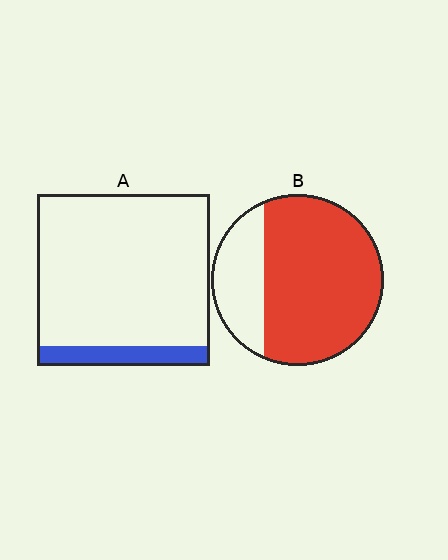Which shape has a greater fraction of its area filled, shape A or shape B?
Shape B.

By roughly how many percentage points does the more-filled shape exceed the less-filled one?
By roughly 60 percentage points (B over A).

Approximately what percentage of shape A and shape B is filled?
A is approximately 10% and B is approximately 75%.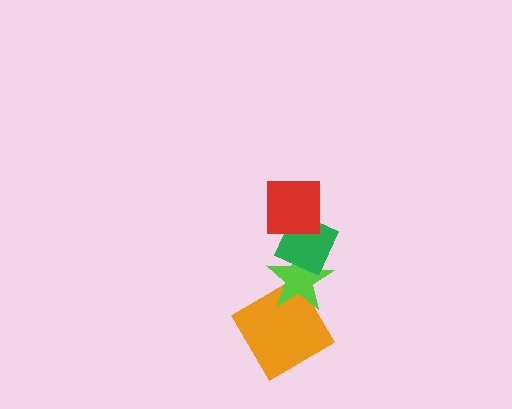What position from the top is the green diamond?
The green diamond is 2nd from the top.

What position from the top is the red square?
The red square is 1st from the top.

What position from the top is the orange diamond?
The orange diamond is 4th from the top.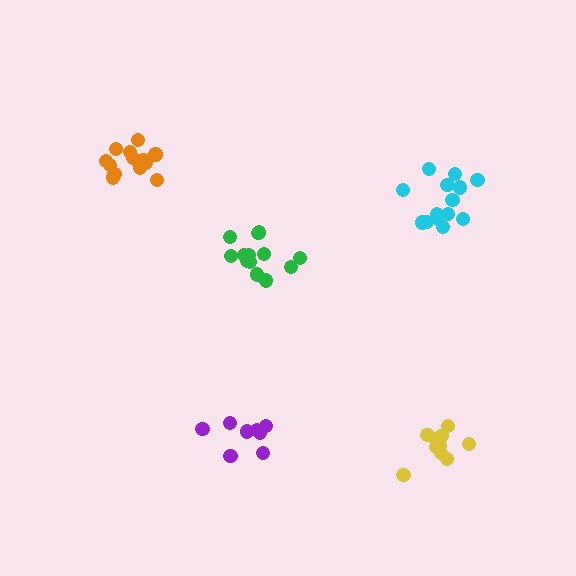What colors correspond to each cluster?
The clusters are colored: green, orange, cyan, yellow, purple.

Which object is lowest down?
The purple cluster is bottommost.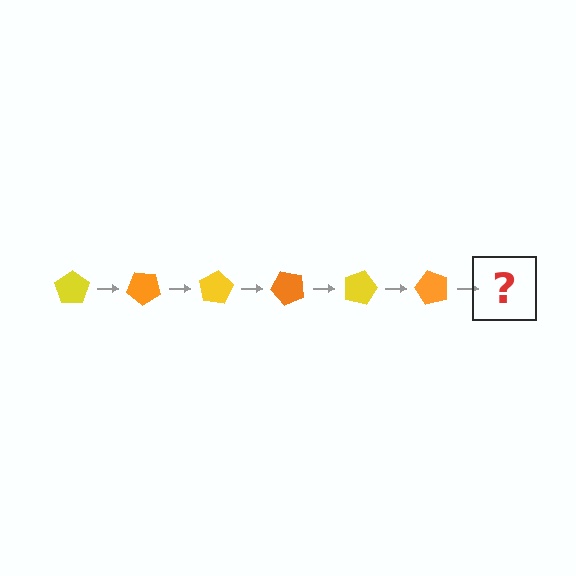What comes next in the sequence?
The next element should be a yellow pentagon, rotated 240 degrees from the start.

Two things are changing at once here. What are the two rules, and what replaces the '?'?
The two rules are that it rotates 40 degrees each step and the color cycles through yellow and orange. The '?' should be a yellow pentagon, rotated 240 degrees from the start.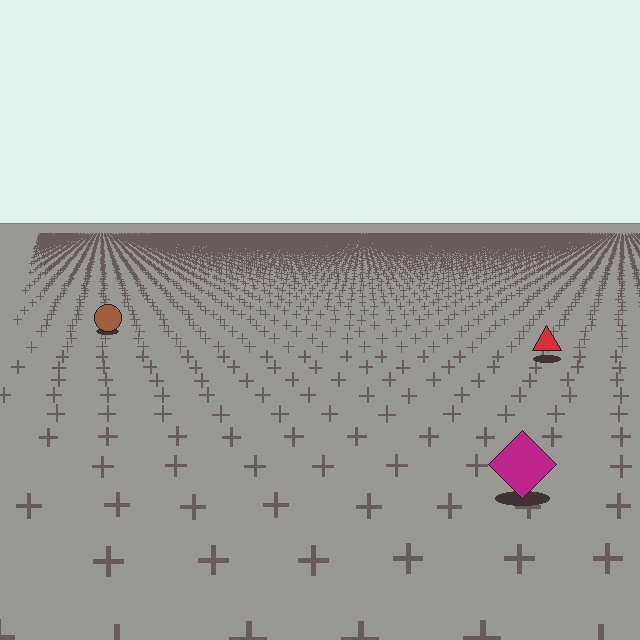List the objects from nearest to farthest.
From nearest to farthest: the magenta diamond, the red triangle, the brown circle.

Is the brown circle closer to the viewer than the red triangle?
No. The red triangle is closer — you can tell from the texture gradient: the ground texture is coarser near it.